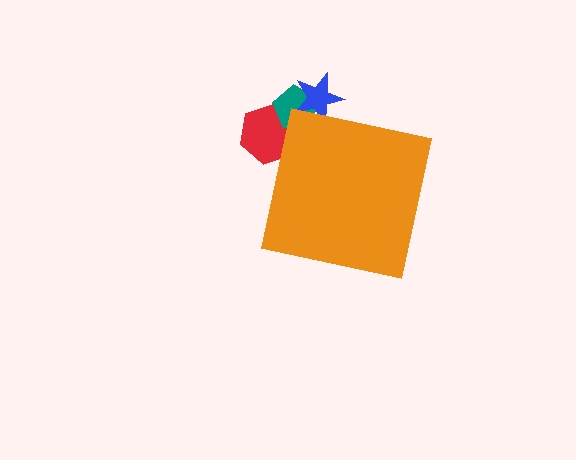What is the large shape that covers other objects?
An orange square.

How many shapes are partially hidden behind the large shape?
3 shapes are partially hidden.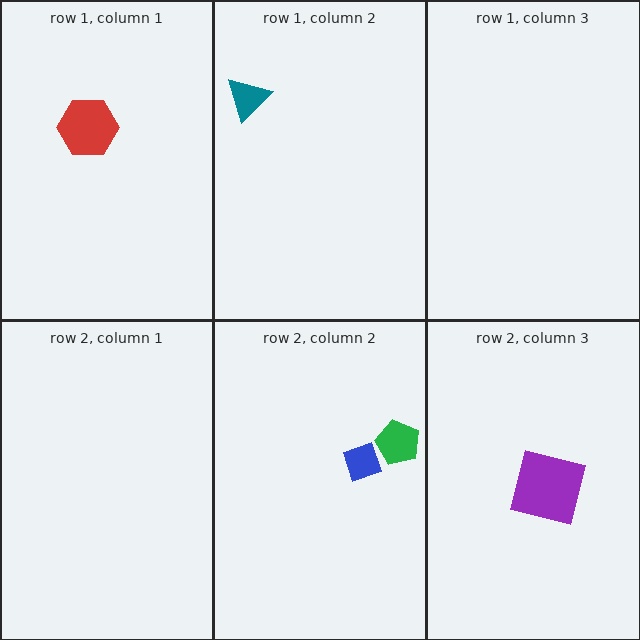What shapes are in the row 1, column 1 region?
The red hexagon.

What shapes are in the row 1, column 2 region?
The teal triangle.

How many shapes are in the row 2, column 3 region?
1.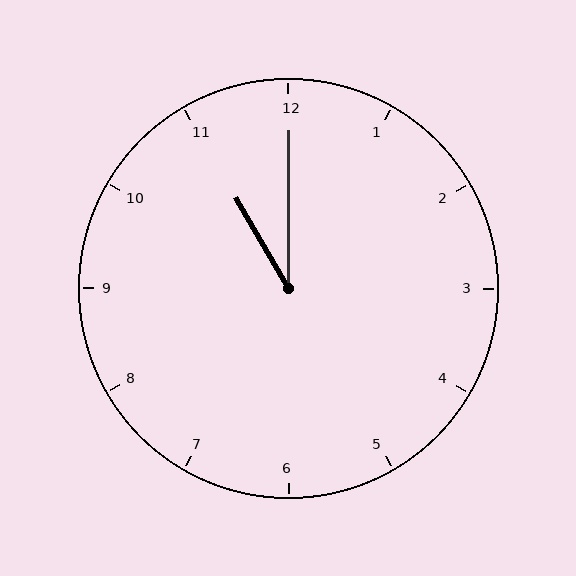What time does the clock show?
11:00.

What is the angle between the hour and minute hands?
Approximately 30 degrees.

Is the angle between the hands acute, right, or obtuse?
It is acute.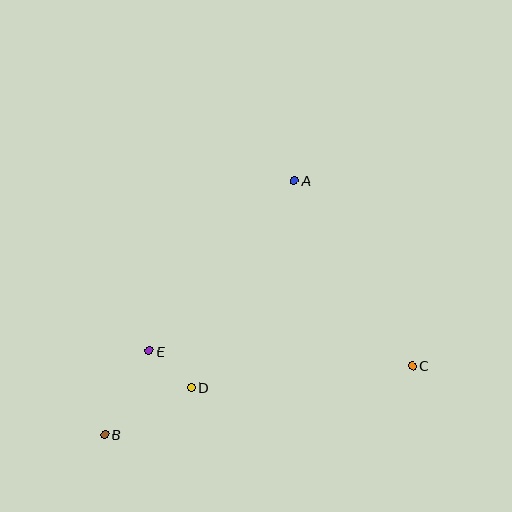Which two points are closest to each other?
Points D and E are closest to each other.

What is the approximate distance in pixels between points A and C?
The distance between A and C is approximately 219 pixels.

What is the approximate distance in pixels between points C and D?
The distance between C and D is approximately 222 pixels.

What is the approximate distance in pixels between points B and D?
The distance between B and D is approximately 98 pixels.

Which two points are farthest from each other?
Points A and B are farthest from each other.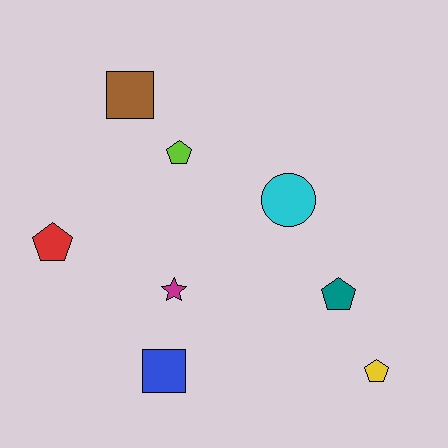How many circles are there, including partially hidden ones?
There is 1 circle.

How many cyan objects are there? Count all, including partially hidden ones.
There is 1 cyan object.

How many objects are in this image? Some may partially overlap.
There are 8 objects.